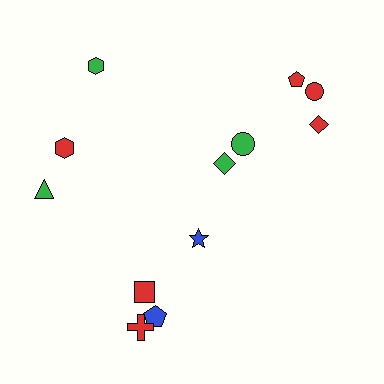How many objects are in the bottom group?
There are 4 objects.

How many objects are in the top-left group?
There are 3 objects.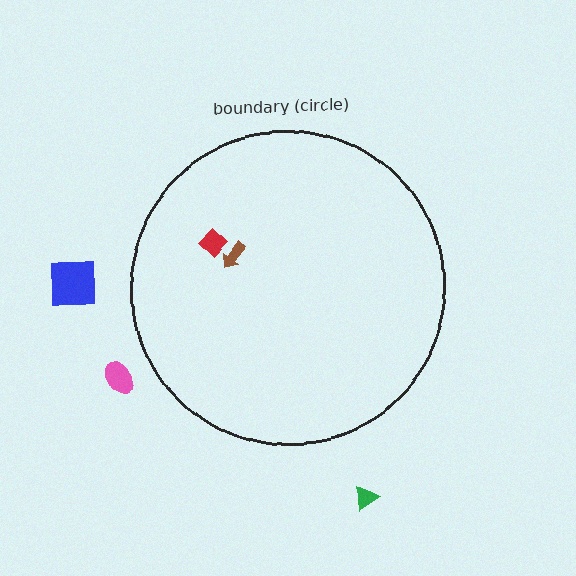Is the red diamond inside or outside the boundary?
Inside.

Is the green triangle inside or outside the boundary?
Outside.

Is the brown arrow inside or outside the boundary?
Inside.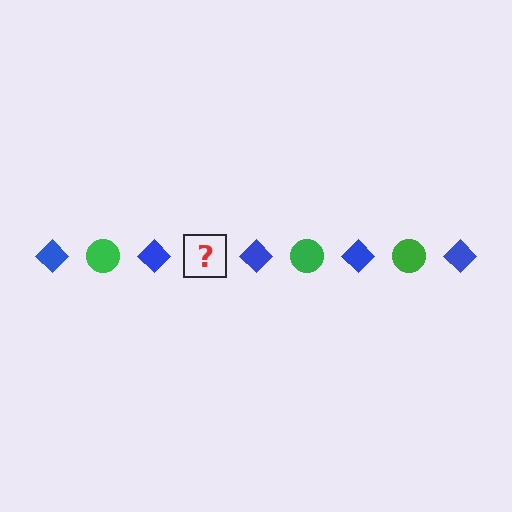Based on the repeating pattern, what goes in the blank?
The blank should be a green circle.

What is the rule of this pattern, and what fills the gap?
The rule is that the pattern alternates between blue diamond and green circle. The gap should be filled with a green circle.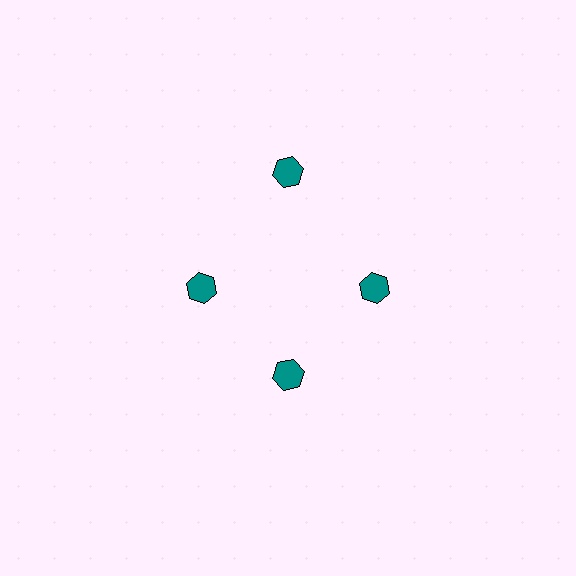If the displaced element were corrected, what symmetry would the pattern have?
It would have 4-fold rotational symmetry — the pattern would map onto itself every 90 degrees.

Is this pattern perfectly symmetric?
No. The 4 teal hexagons are arranged in a ring, but one element near the 12 o'clock position is pushed outward from the center, breaking the 4-fold rotational symmetry.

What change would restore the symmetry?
The symmetry would be restored by moving it inward, back onto the ring so that all 4 hexagons sit at equal angles and equal distance from the center.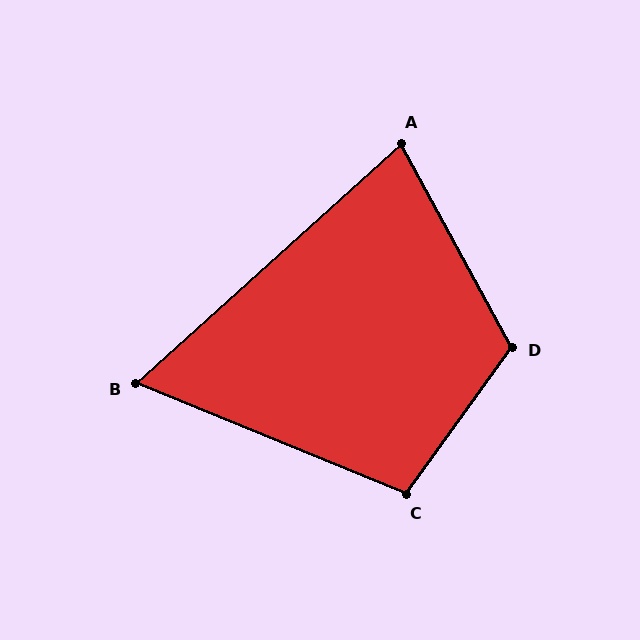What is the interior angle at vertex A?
Approximately 76 degrees (acute).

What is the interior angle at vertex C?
Approximately 104 degrees (obtuse).